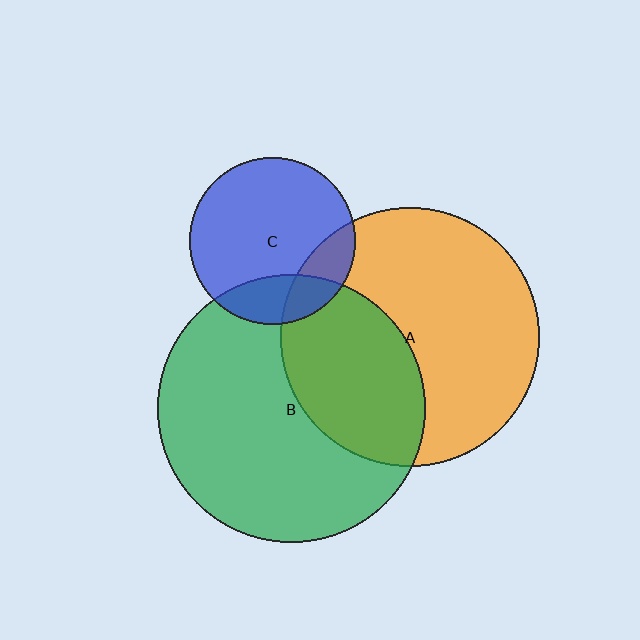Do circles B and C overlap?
Yes.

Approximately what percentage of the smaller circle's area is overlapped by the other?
Approximately 20%.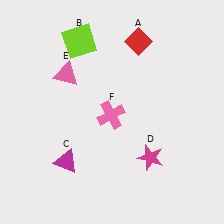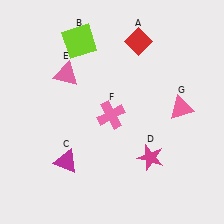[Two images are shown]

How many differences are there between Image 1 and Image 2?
There is 1 difference between the two images.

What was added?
A pink triangle (G) was added in Image 2.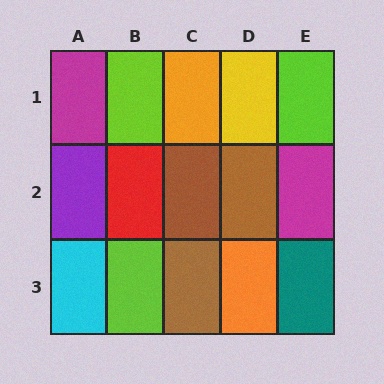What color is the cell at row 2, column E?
Magenta.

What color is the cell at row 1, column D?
Yellow.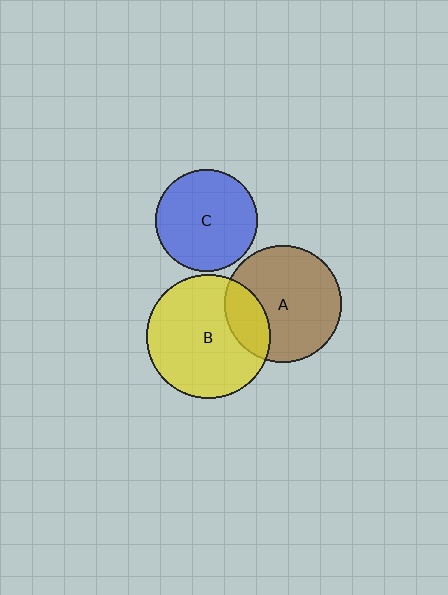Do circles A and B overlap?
Yes.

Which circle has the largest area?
Circle B (yellow).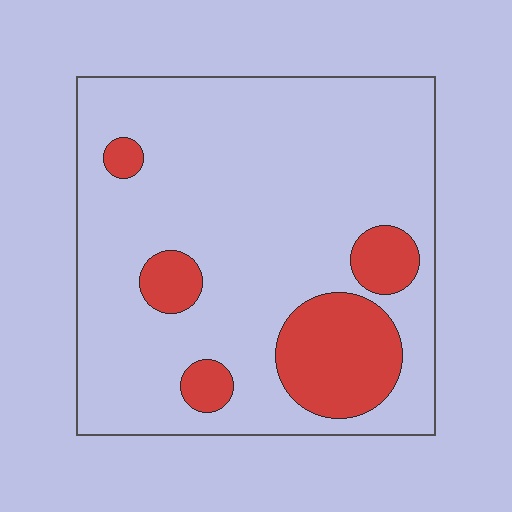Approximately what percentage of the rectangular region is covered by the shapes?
Approximately 20%.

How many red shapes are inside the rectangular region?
5.